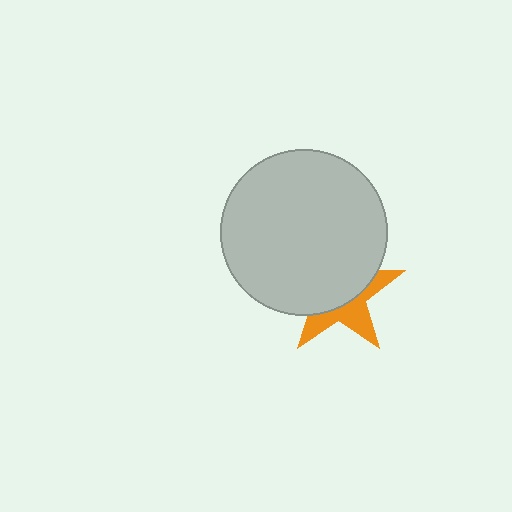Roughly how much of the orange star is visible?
A small part of it is visible (roughly 39%).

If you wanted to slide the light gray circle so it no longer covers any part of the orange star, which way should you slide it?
Slide it up — that is the most direct way to separate the two shapes.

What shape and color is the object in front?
The object in front is a light gray circle.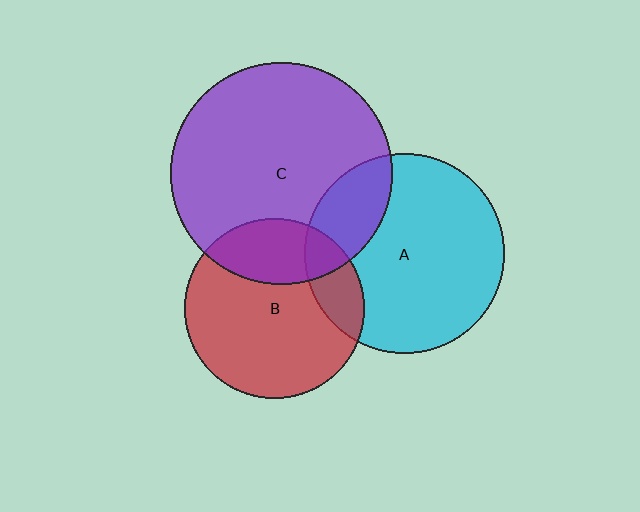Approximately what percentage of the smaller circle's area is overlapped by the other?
Approximately 25%.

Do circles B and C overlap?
Yes.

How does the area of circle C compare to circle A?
Approximately 1.2 times.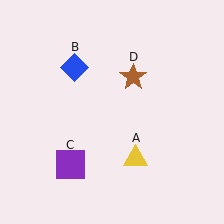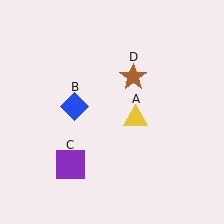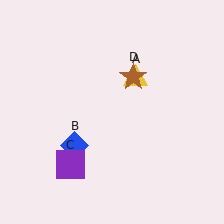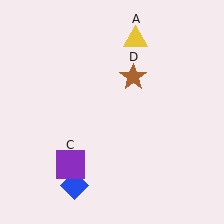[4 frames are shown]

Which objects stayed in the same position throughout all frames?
Purple square (object C) and brown star (object D) remained stationary.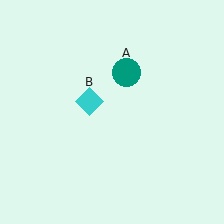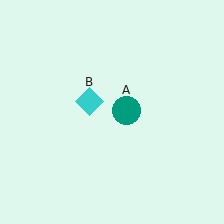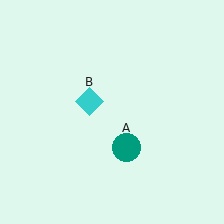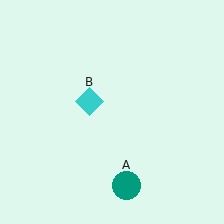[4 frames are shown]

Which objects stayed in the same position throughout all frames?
Cyan diamond (object B) remained stationary.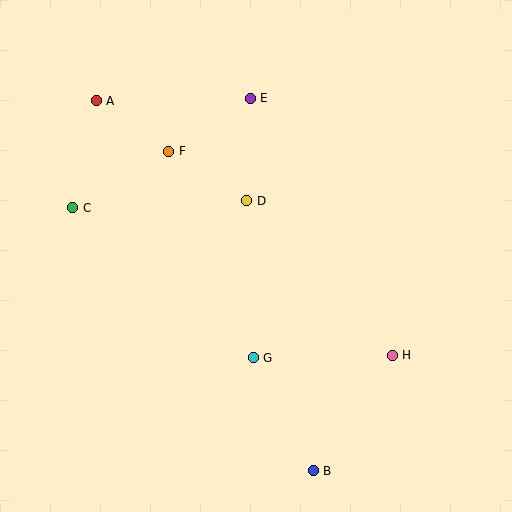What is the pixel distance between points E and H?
The distance between E and H is 294 pixels.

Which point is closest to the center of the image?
Point D at (247, 201) is closest to the center.